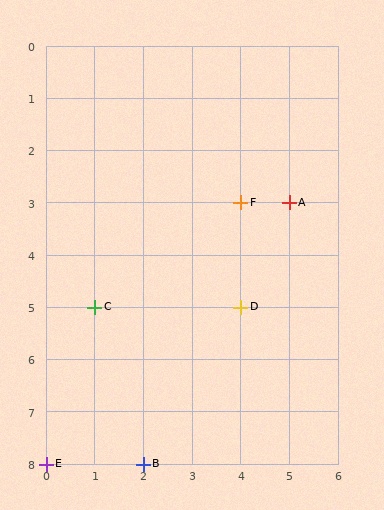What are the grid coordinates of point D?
Point D is at grid coordinates (4, 5).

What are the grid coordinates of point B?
Point B is at grid coordinates (2, 8).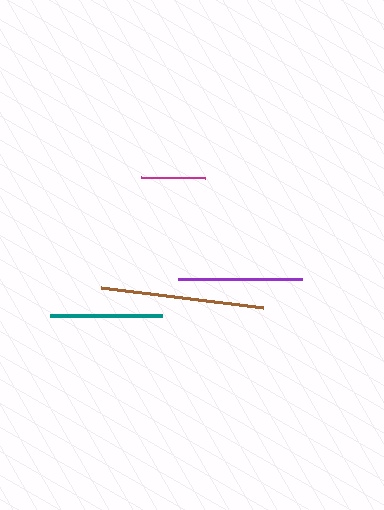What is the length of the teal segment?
The teal segment is approximately 112 pixels long.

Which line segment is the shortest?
The magenta line is the shortest at approximately 64 pixels.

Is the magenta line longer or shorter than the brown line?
The brown line is longer than the magenta line.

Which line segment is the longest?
The brown line is the longest at approximately 163 pixels.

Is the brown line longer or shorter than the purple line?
The brown line is longer than the purple line.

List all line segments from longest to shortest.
From longest to shortest: brown, purple, teal, magenta.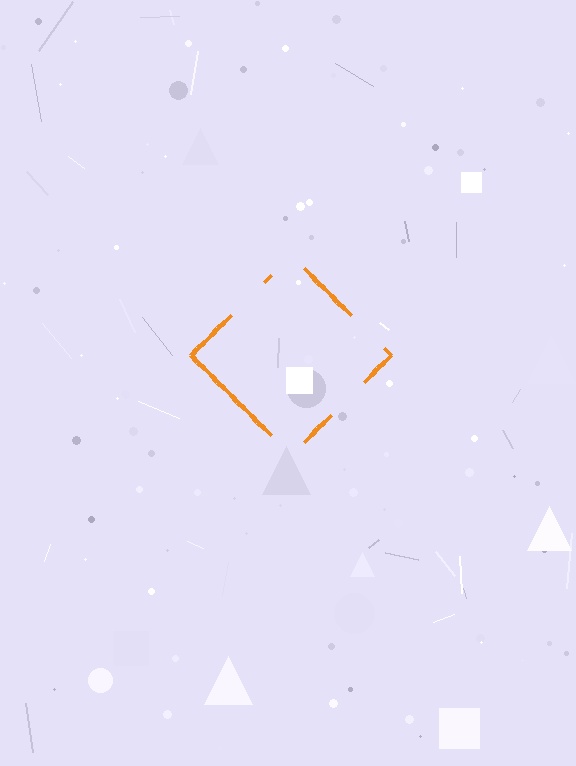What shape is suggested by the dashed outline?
The dashed outline suggests a diamond.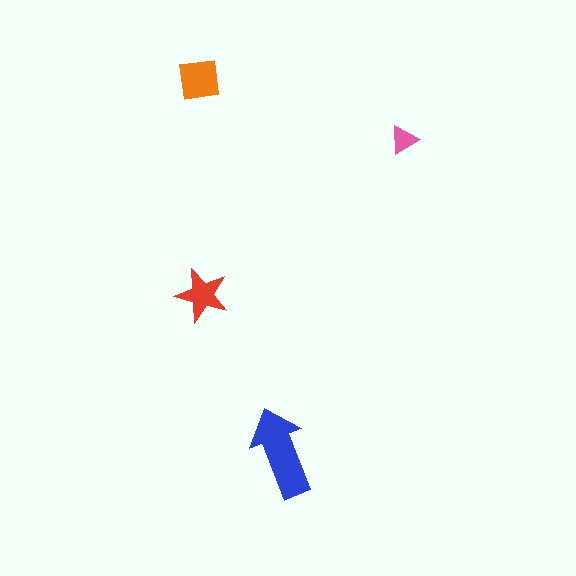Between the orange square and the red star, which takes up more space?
The orange square.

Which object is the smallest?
The pink triangle.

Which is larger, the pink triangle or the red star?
The red star.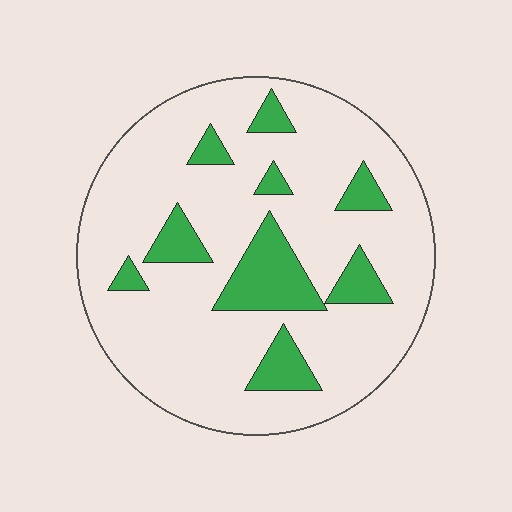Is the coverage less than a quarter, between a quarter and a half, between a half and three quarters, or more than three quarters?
Less than a quarter.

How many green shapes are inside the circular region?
9.